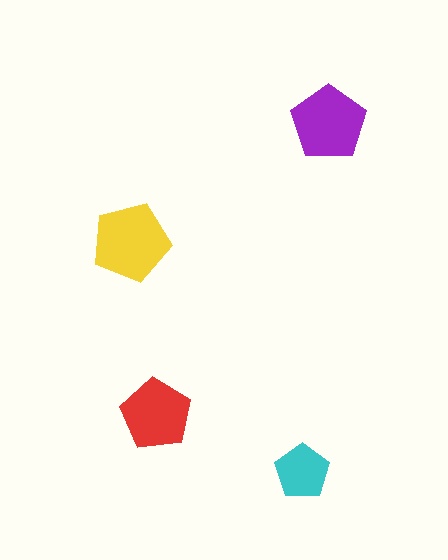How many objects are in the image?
There are 4 objects in the image.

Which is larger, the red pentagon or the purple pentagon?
The purple one.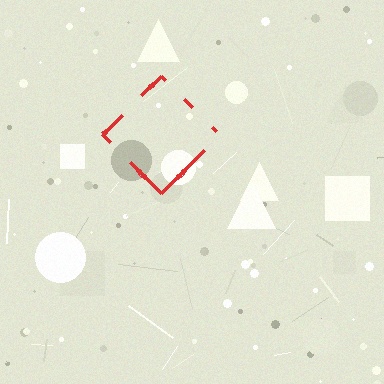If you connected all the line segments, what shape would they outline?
They would outline a diamond.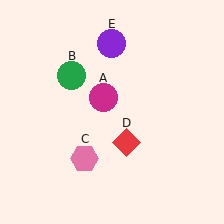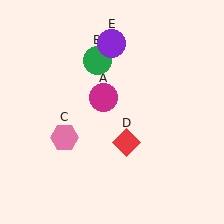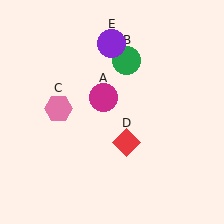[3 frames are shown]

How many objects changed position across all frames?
2 objects changed position: green circle (object B), pink hexagon (object C).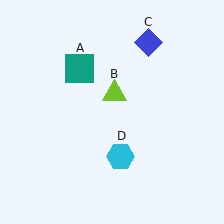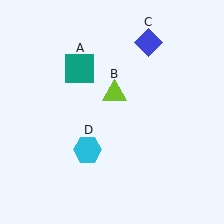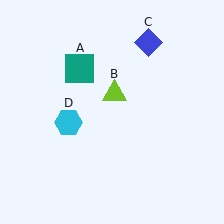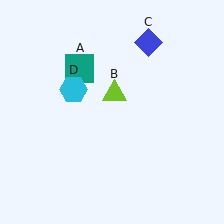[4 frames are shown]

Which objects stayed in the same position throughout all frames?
Teal square (object A) and lime triangle (object B) and blue diamond (object C) remained stationary.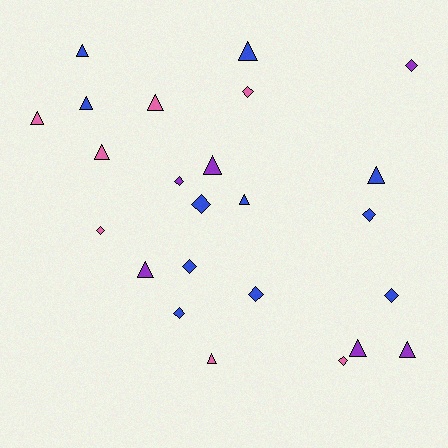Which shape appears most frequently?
Triangle, with 13 objects.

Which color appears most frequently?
Blue, with 11 objects.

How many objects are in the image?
There are 24 objects.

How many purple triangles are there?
There are 4 purple triangles.